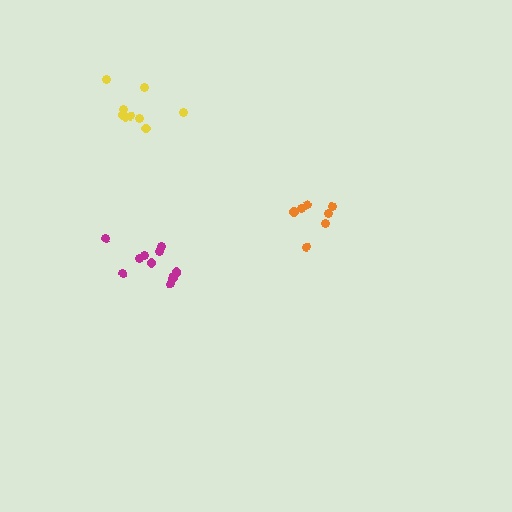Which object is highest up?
The yellow cluster is topmost.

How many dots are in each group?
Group 1: 7 dots, Group 2: 10 dots, Group 3: 9 dots (26 total).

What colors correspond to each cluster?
The clusters are colored: orange, magenta, yellow.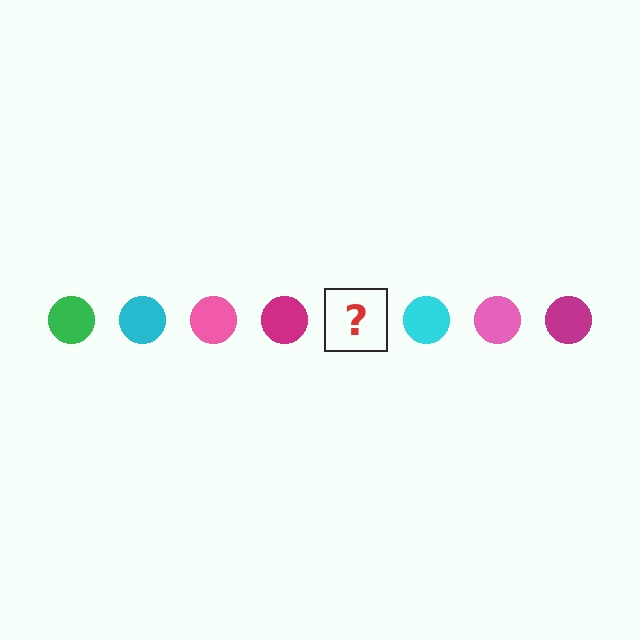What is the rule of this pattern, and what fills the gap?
The rule is that the pattern cycles through green, cyan, pink, magenta circles. The gap should be filled with a green circle.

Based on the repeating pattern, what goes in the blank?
The blank should be a green circle.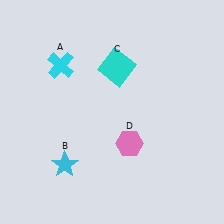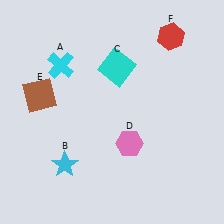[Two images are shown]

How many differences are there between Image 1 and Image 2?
There are 2 differences between the two images.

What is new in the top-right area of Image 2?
A red hexagon (F) was added in the top-right area of Image 2.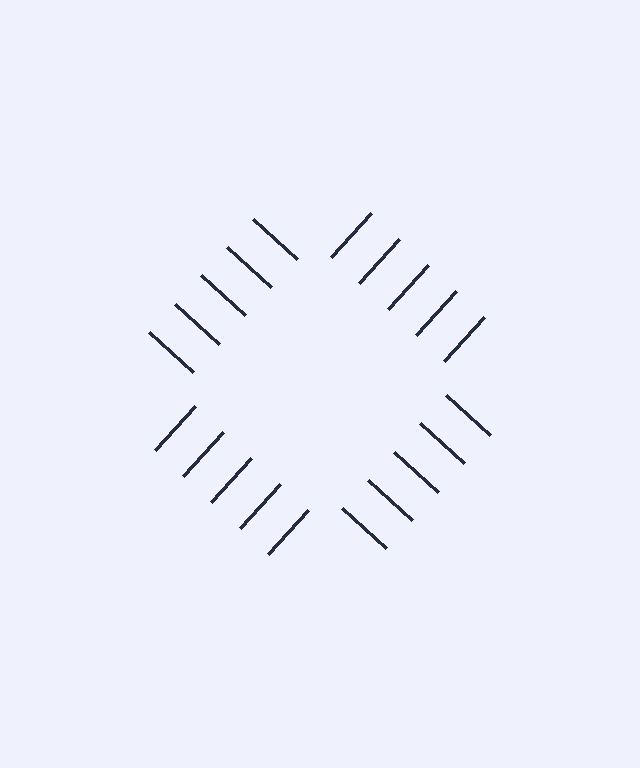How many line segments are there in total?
20 — 5 along each of the 4 edges.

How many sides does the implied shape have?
4 sides — the line-ends trace a square.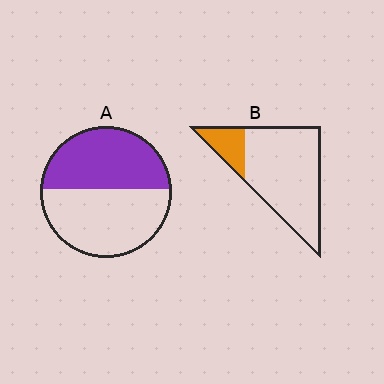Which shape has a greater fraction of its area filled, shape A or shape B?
Shape A.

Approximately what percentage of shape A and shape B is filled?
A is approximately 45% and B is approximately 20%.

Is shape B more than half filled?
No.